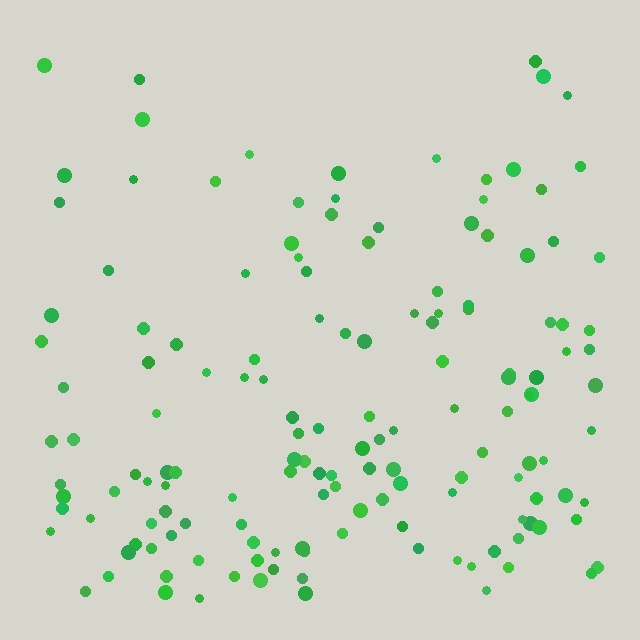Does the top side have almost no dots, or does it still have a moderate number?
Still a moderate number, just noticeably fewer than the bottom.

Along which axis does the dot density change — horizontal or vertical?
Vertical.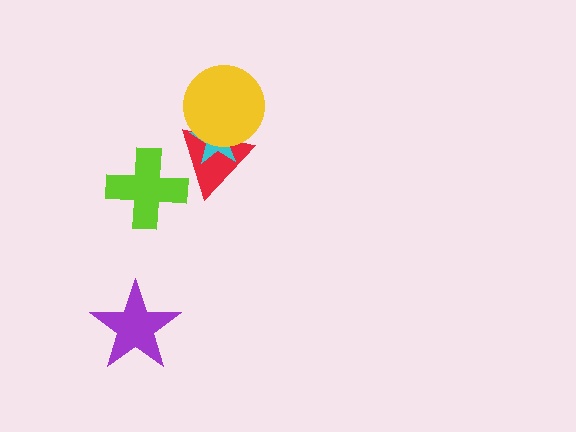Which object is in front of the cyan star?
The yellow circle is in front of the cyan star.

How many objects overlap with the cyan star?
2 objects overlap with the cyan star.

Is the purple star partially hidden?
No, no other shape covers it.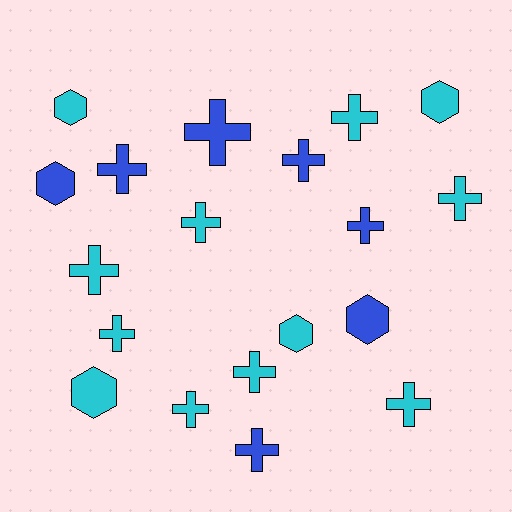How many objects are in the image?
There are 19 objects.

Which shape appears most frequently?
Cross, with 13 objects.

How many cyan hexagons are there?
There are 4 cyan hexagons.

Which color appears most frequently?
Cyan, with 12 objects.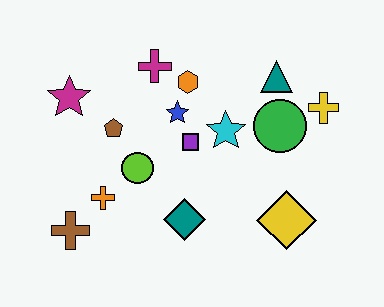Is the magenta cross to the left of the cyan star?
Yes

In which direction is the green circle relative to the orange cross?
The green circle is to the right of the orange cross.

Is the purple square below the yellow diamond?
No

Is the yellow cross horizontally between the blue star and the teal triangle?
No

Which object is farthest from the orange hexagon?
The brown cross is farthest from the orange hexagon.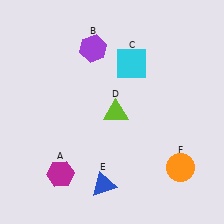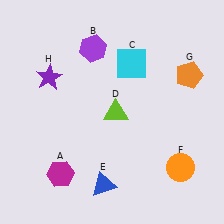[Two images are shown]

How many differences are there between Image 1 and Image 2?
There are 2 differences between the two images.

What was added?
An orange pentagon (G), a purple star (H) were added in Image 2.